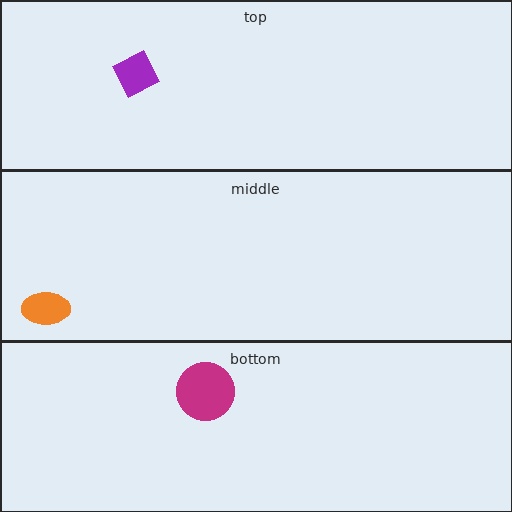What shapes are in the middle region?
The orange ellipse.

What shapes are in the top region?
The purple square.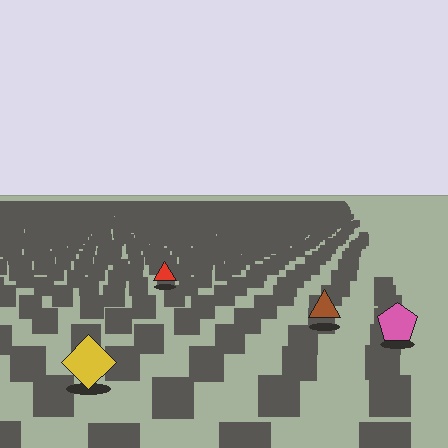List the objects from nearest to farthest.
From nearest to farthest: the yellow diamond, the pink pentagon, the brown triangle, the red triangle.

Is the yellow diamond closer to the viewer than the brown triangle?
Yes. The yellow diamond is closer — you can tell from the texture gradient: the ground texture is coarser near it.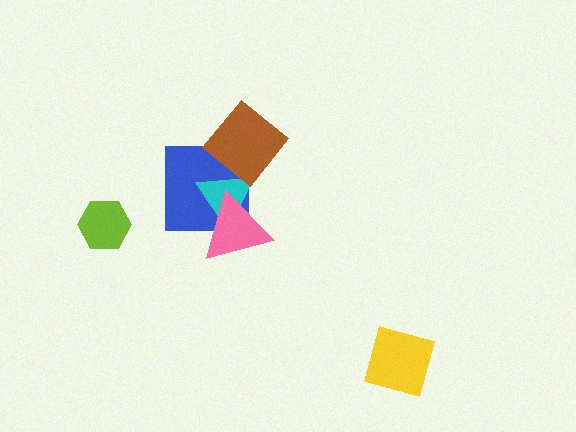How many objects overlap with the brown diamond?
2 objects overlap with the brown diamond.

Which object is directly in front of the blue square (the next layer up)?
The cyan triangle is directly in front of the blue square.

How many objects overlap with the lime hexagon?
0 objects overlap with the lime hexagon.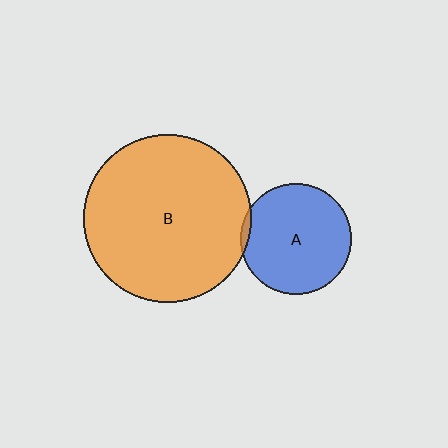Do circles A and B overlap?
Yes.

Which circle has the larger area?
Circle B (orange).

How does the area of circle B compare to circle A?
Approximately 2.3 times.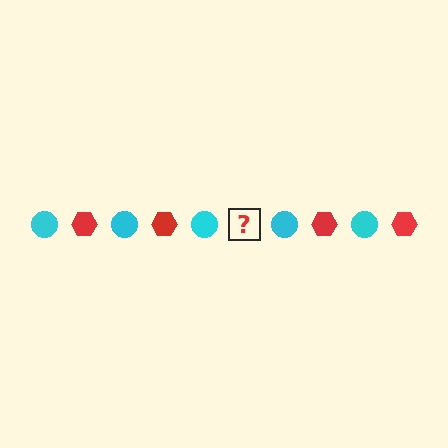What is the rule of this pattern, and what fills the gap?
The rule is that the pattern alternates between cyan circle and red hexagon. The gap should be filled with a red hexagon.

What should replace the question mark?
The question mark should be replaced with a red hexagon.